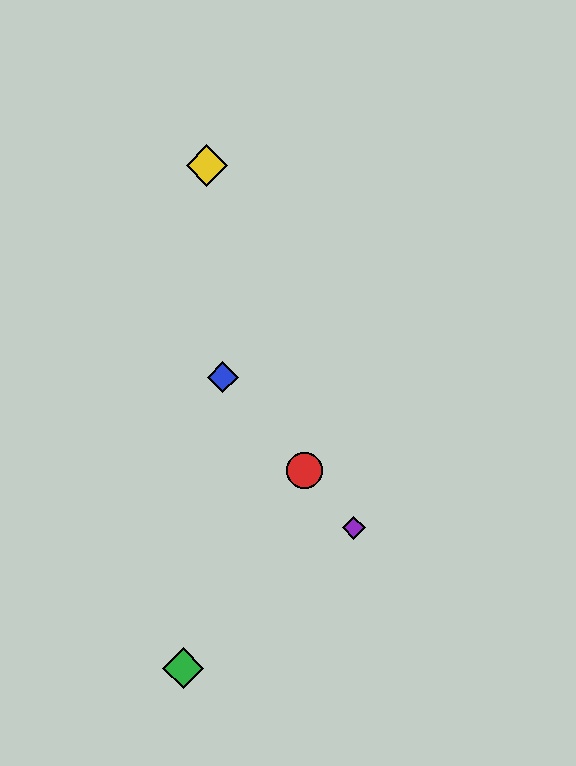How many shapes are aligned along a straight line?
3 shapes (the red circle, the blue diamond, the purple diamond) are aligned along a straight line.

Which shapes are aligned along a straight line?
The red circle, the blue diamond, the purple diamond are aligned along a straight line.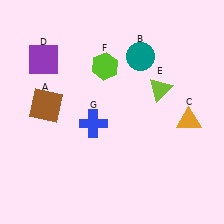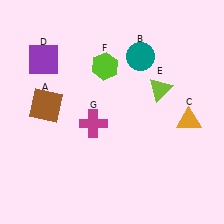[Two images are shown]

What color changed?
The cross (G) changed from blue in Image 1 to magenta in Image 2.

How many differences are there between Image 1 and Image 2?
There is 1 difference between the two images.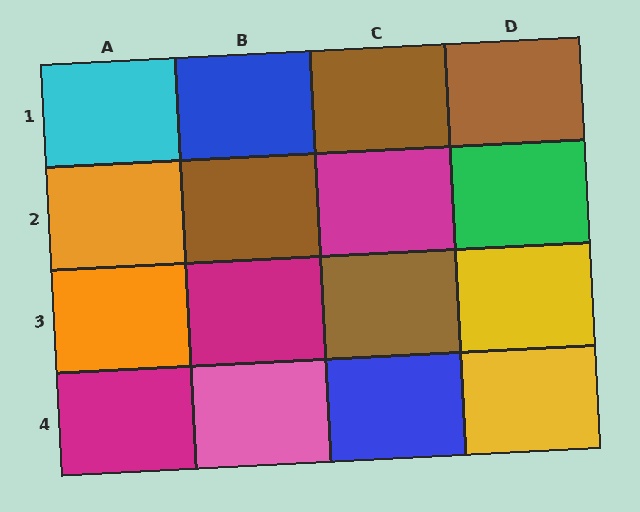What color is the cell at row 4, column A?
Magenta.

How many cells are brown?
4 cells are brown.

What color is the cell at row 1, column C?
Brown.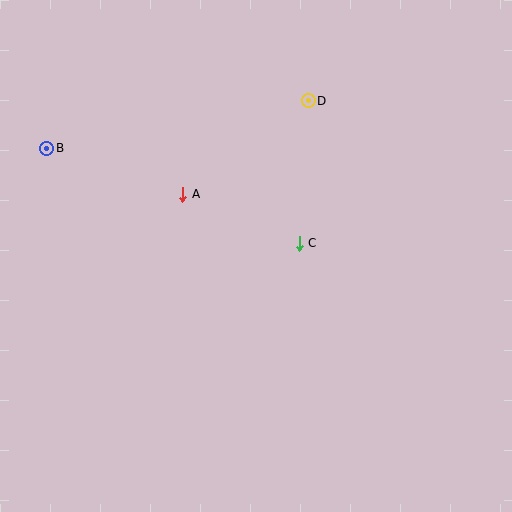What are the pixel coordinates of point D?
Point D is at (308, 101).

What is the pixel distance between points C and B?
The distance between C and B is 270 pixels.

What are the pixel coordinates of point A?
Point A is at (183, 194).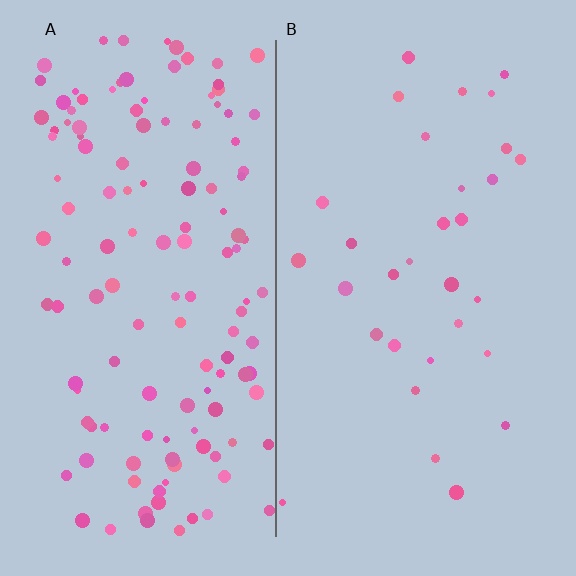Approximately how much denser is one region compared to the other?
Approximately 4.2× — region A over region B.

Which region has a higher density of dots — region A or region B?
A (the left).